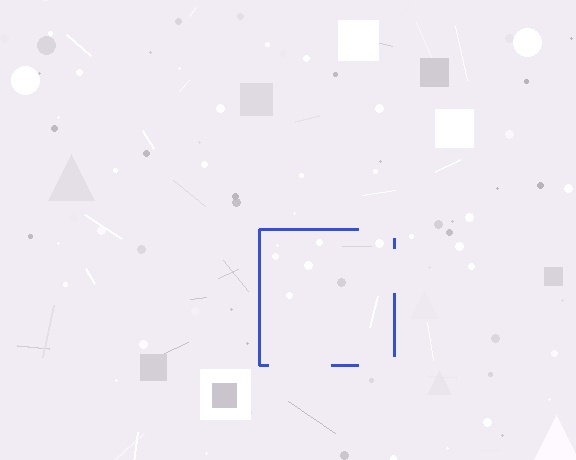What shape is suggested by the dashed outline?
The dashed outline suggests a square.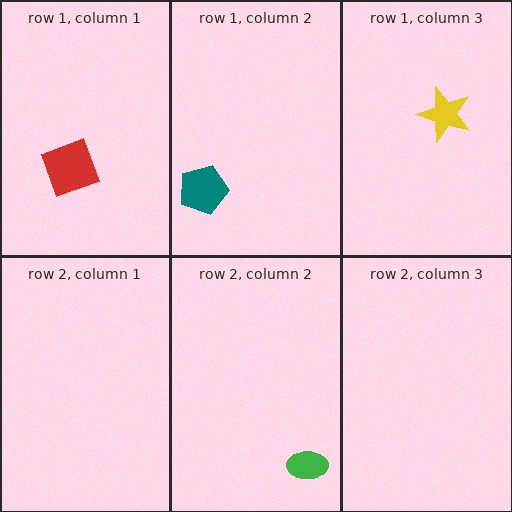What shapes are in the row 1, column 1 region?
The red square.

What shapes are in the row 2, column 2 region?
The green ellipse.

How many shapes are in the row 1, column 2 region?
1.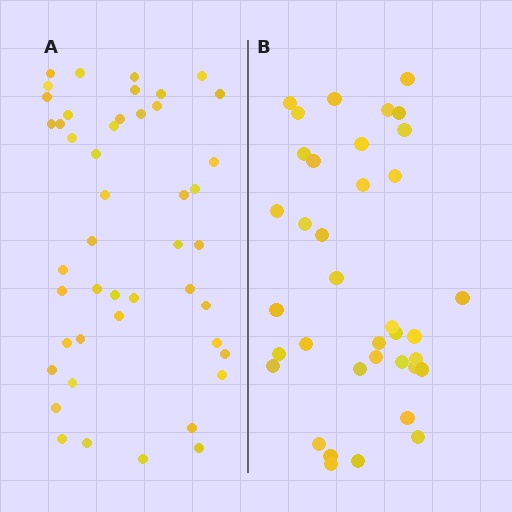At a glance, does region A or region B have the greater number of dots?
Region A (the left region) has more dots.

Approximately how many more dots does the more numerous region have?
Region A has roughly 8 or so more dots than region B.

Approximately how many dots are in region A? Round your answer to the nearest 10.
About 50 dots. (The exact count is 46, which rounds to 50.)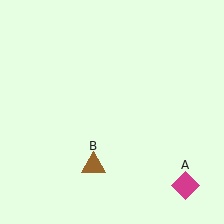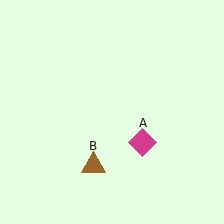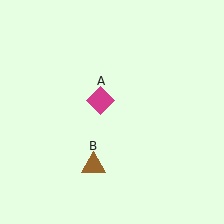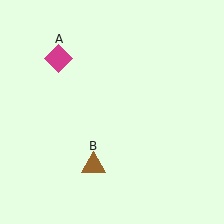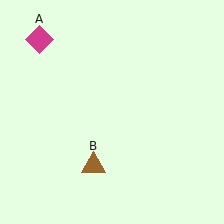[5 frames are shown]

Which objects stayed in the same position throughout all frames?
Brown triangle (object B) remained stationary.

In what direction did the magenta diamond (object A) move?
The magenta diamond (object A) moved up and to the left.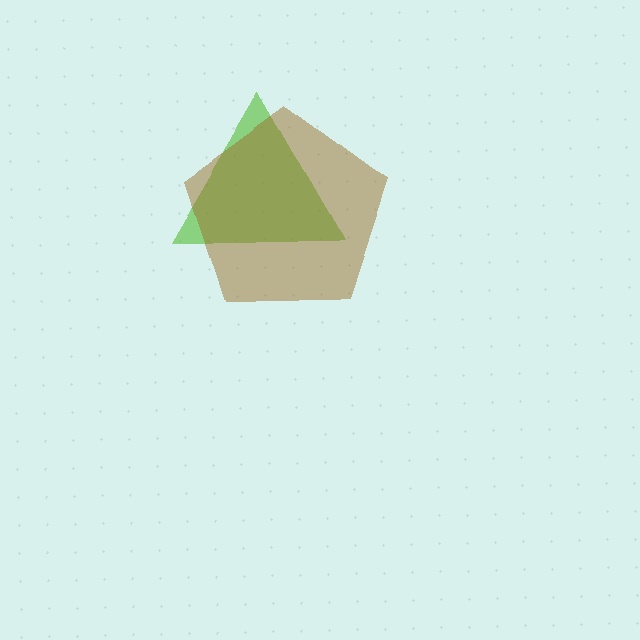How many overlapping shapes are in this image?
There are 2 overlapping shapes in the image.